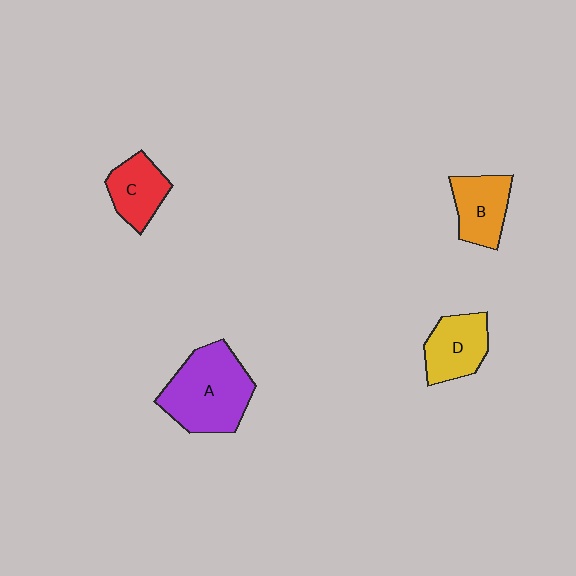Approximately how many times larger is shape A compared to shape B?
Approximately 1.7 times.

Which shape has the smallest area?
Shape C (red).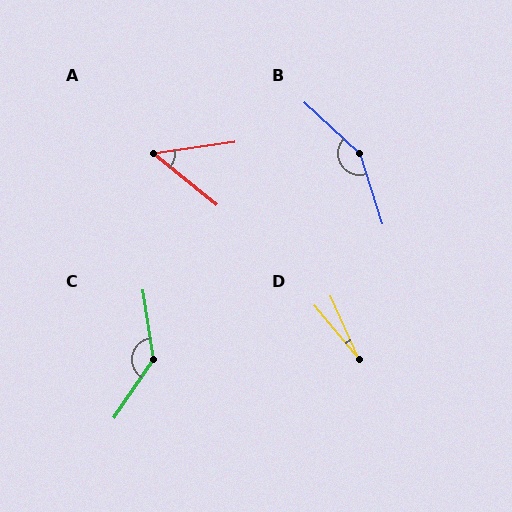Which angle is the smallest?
D, at approximately 16 degrees.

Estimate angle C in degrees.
Approximately 137 degrees.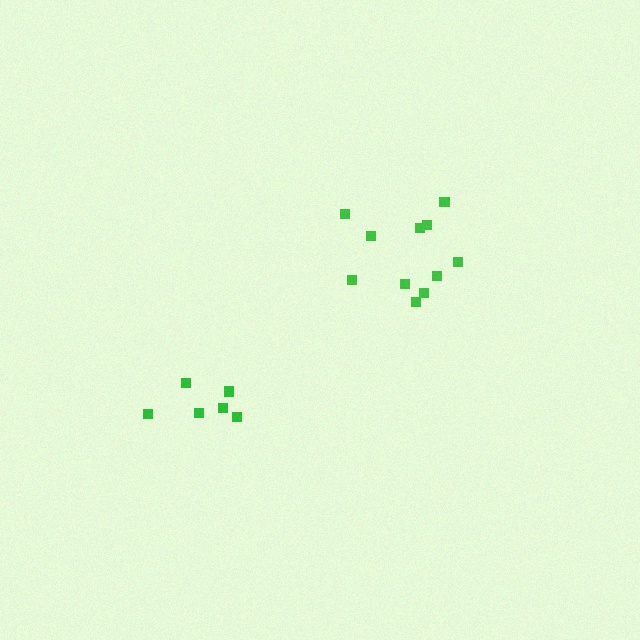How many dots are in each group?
Group 1: 6 dots, Group 2: 11 dots (17 total).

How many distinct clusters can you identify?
There are 2 distinct clusters.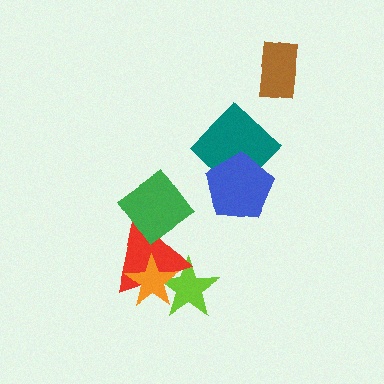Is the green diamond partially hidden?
No, no other shape covers it.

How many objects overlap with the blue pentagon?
1 object overlaps with the blue pentagon.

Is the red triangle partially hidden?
Yes, it is partially covered by another shape.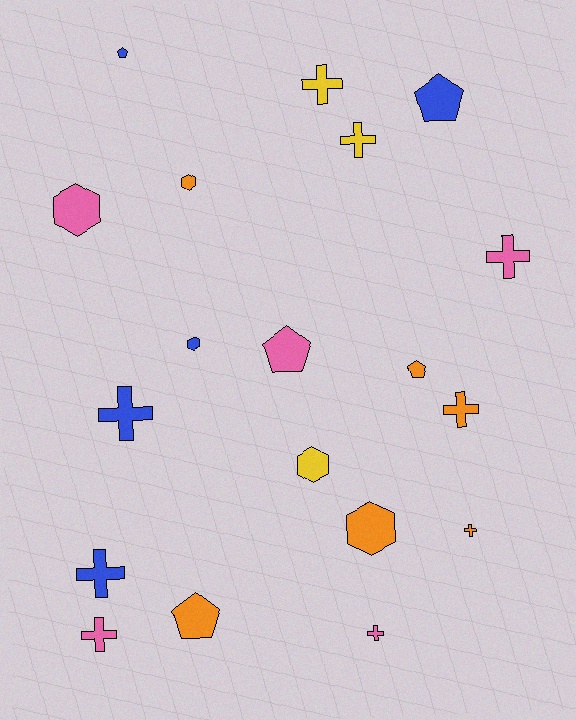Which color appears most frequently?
Orange, with 6 objects.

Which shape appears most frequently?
Cross, with 9 objects.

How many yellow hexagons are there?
There is 1 yellow hexagon.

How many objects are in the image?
There are 19 objects.